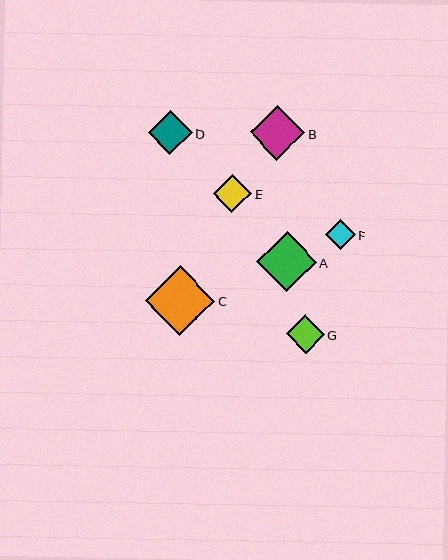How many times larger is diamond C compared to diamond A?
Diamond C is approximately 1.2 times the size of diamond A.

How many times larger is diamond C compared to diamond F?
Diamond C is approximately 2.4 times the size of diamond F.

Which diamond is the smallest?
Diamond F is the smallest with a size of approximately 30 pixels.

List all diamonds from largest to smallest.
From largest to smallest: C, A, B, D, E, G, F.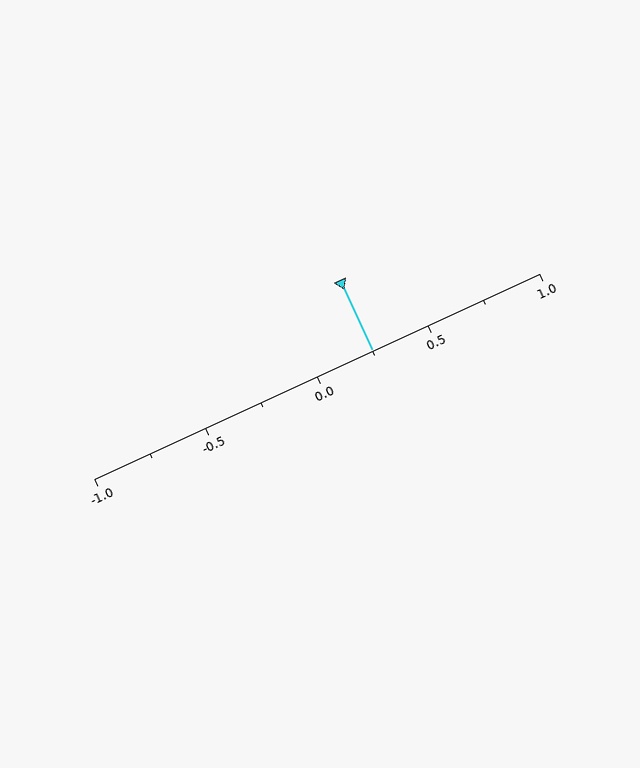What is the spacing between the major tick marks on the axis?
The major ticks are spaced 0.5 apart.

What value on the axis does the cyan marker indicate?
The marker indicates approximately 0.25.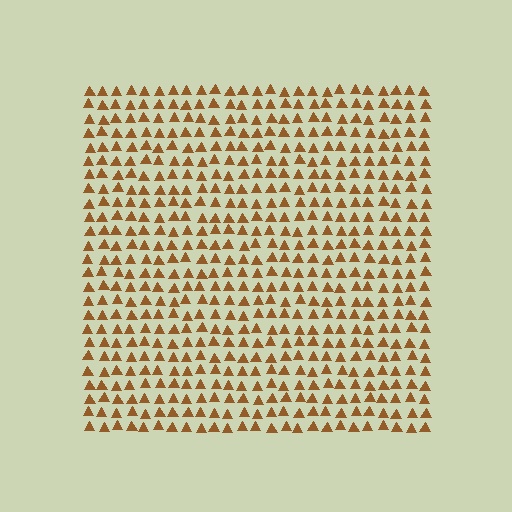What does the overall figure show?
The overall figure shows a square.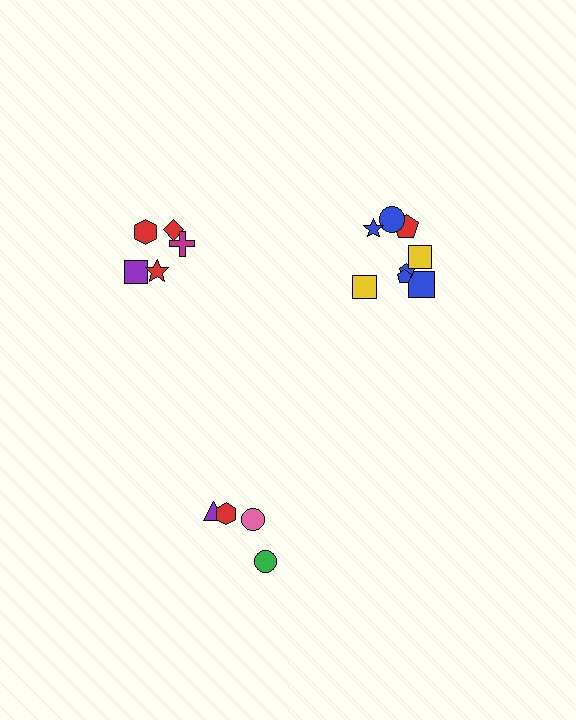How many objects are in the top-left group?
There are 5 objects.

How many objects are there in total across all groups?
There are 17 objects.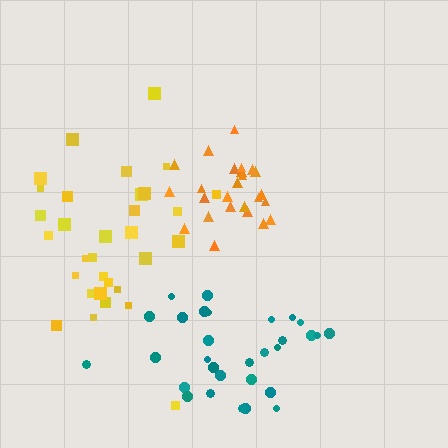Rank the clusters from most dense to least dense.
orange, teal, yellow.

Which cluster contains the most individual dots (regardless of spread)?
Yellow (32).